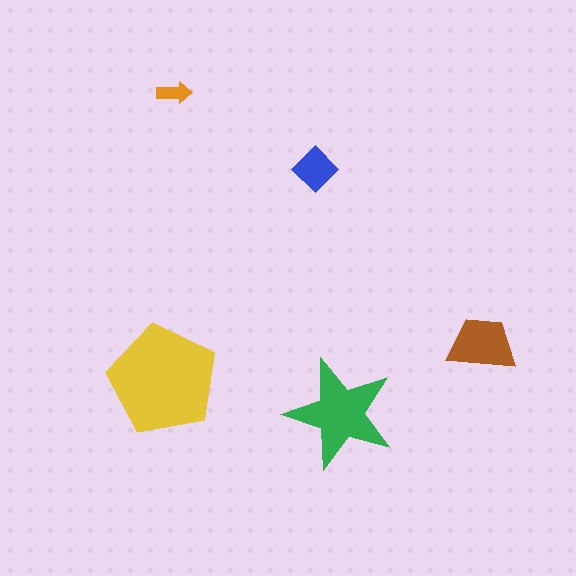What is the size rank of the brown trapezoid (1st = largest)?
3rd.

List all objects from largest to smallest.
The yellow pentagon, the green star, the brown trapezoid, the blue diamond, the orange arrow.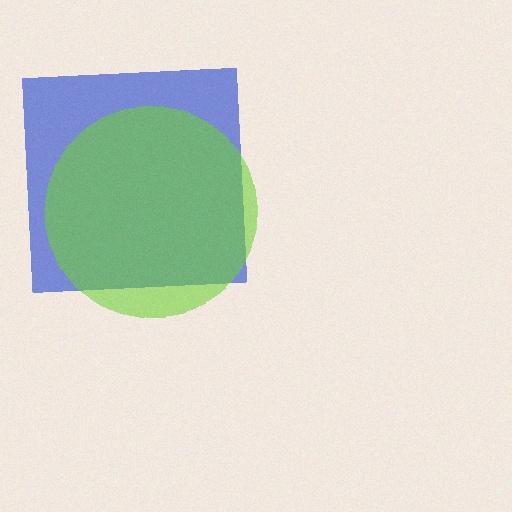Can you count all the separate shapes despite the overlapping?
Yes, there are 2 separate shapes.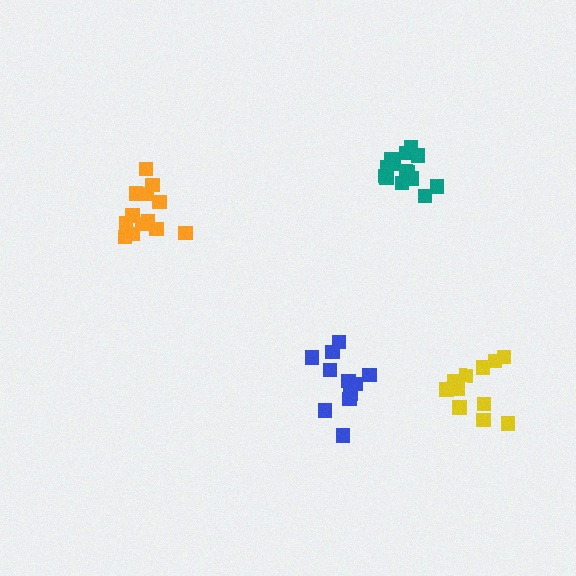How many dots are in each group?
Group 1: 14 dots, Group 2: 13 dots, Group 3: 11 dots, Group 4: 11 dots (49 total).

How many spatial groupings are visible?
There are 4 spatial groupings.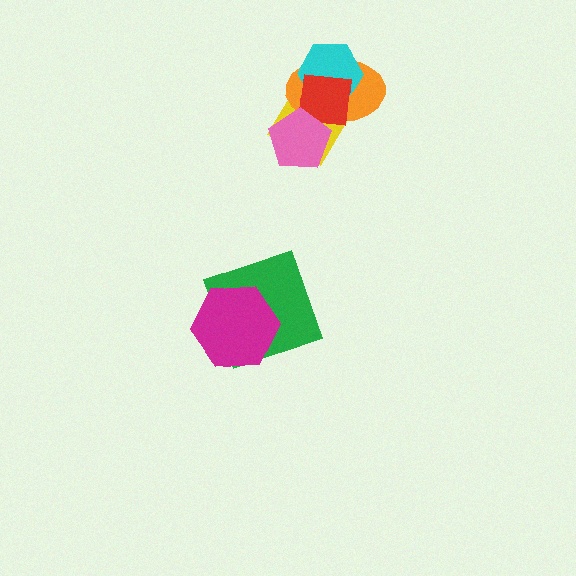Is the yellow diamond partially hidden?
Yes, it is partially covered by another shape.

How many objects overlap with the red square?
4 objects overlap with the red square.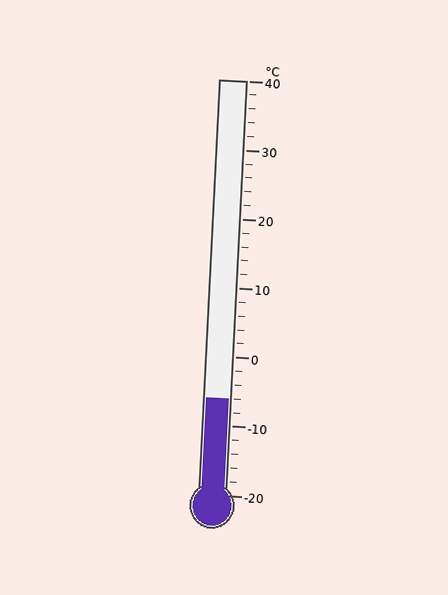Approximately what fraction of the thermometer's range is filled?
The thermometer is filled to approximately 25% of its range.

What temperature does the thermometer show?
The thermometer shows approximately -6°C.